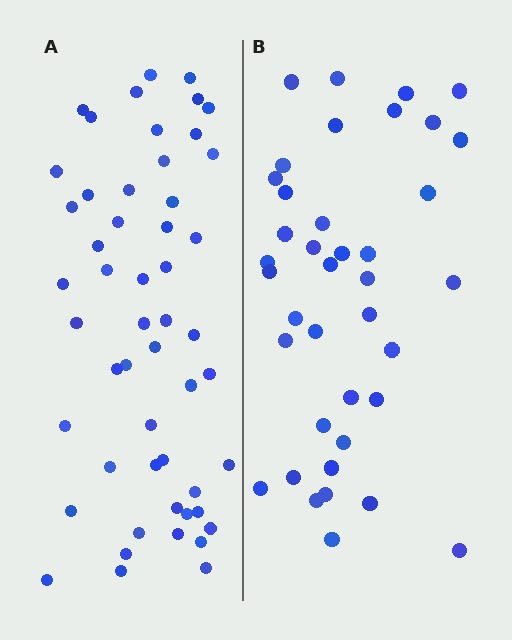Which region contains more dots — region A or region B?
Region A (the left region) has more dots.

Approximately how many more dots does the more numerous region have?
Region A has approximately 15 more dots than region B.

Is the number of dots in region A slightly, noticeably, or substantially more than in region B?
Region A has noticeably more, but not dramatically so. The ratio is roughly 1.3 to 1.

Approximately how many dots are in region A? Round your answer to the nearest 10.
About 50 dots. (The exact count is 52, which rounds to 50.)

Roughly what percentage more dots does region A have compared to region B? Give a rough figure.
About 35% more.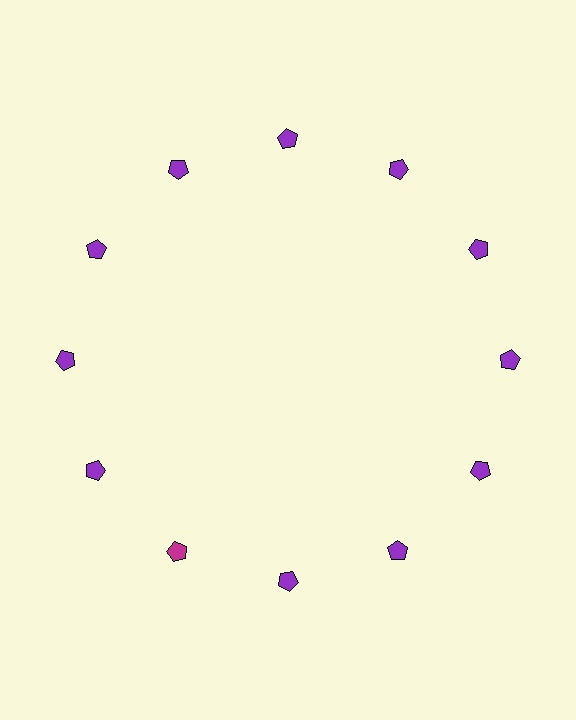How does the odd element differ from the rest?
It has a different color: magenta instead of purple.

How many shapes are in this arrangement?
There are 12 shapes arranged in a ring pattern.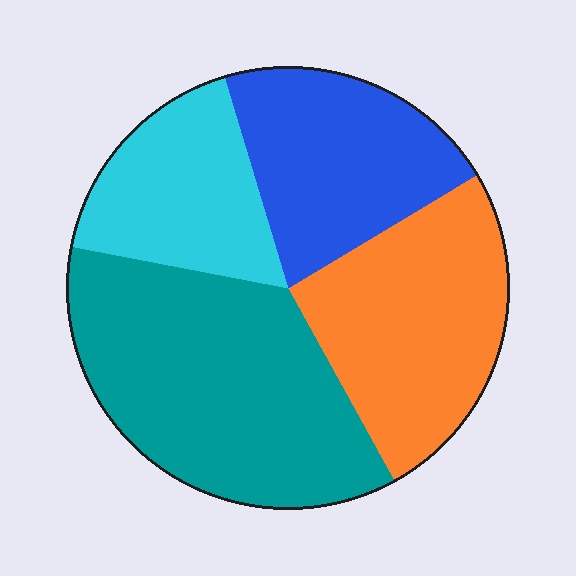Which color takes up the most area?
Teal, at roughly 35%.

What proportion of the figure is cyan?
Cyan covers around 15% of the figure.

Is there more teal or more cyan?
Teal.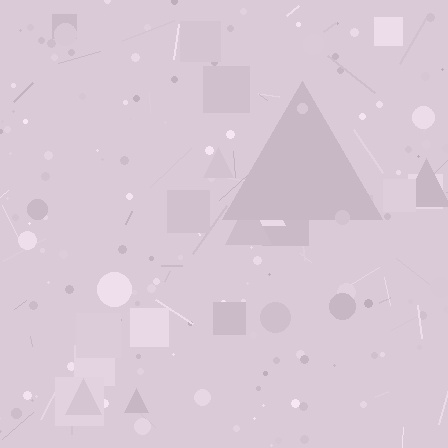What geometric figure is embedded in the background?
A triangle is embedded in the background.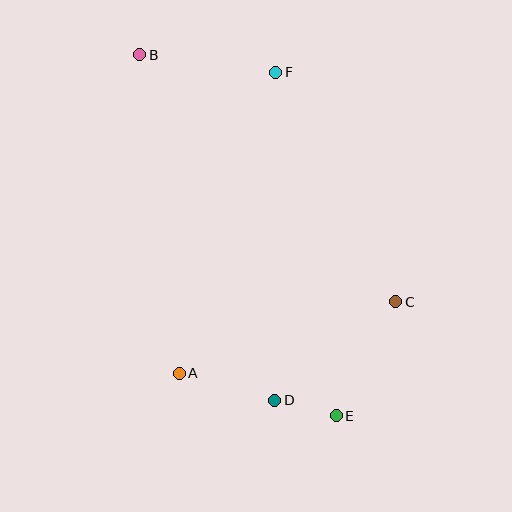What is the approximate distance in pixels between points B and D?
The distance between B and D is approximately 371 pixels.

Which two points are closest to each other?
Points D and E are closest to each other.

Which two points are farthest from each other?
Points B and E are farthest from each other.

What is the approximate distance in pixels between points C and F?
The distance between C and F is approximately 259 pixels.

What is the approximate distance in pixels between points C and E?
The distance between C and E is approximately 129 pixels.